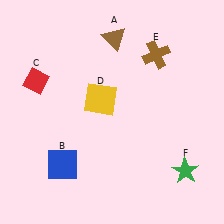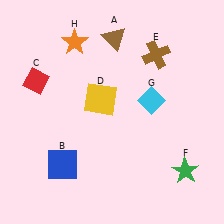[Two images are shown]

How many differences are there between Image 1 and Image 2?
There are 2 differences between the two images.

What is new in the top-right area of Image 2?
A cyan diamond (G) was added in the top-right area of Image 2.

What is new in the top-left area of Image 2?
An orange star (H) was added in the top-left area of Image 2.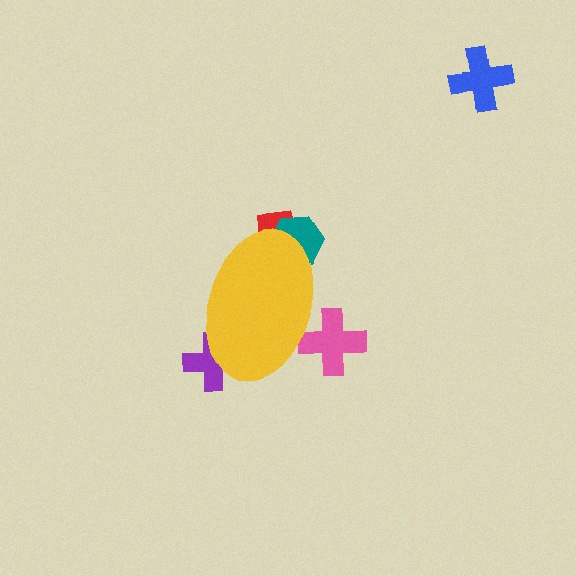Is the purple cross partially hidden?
Yes, the purple cross is partially hidden behind the yellow ellipse.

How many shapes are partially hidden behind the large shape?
4 shapes are partially hidden.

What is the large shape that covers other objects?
A yellow ellipse.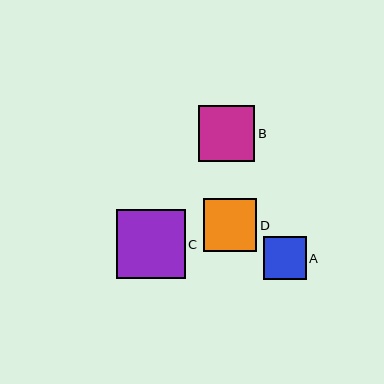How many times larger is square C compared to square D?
Square C is approximately 1.3 times the size of square D.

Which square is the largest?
Square C is the largest with a size of approximately 69 pixels.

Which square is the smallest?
Square A is the smallest with a size of approximately 43 pixels.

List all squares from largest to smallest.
From largest to smallest: C, B, D, A.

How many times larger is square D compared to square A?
Square D is approximately 1.2 times the size of square A.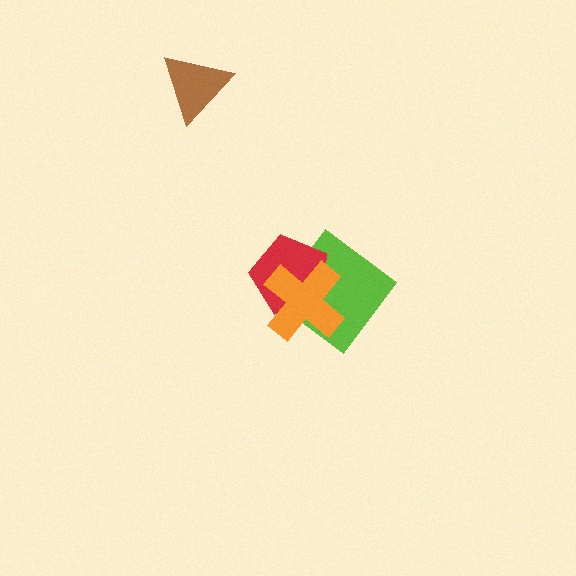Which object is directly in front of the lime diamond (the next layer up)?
The red pentagon is directly in front of the lime diamond.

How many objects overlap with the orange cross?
2 objects overlap with the orange cross.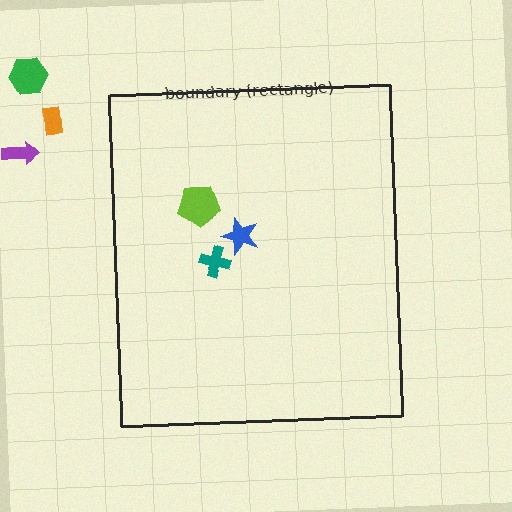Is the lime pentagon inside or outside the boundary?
Inside.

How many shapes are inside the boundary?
3 inside, 3 outside.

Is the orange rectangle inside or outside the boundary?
Outside.